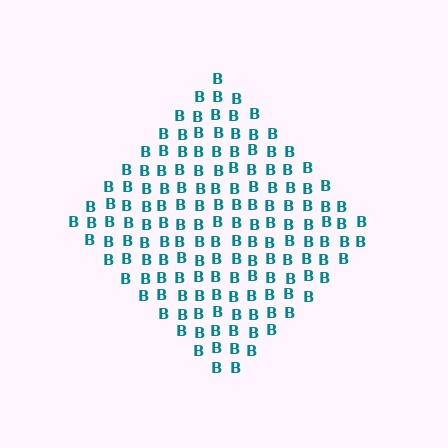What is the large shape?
The large shape is a diamond.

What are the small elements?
The small elements are letter B's.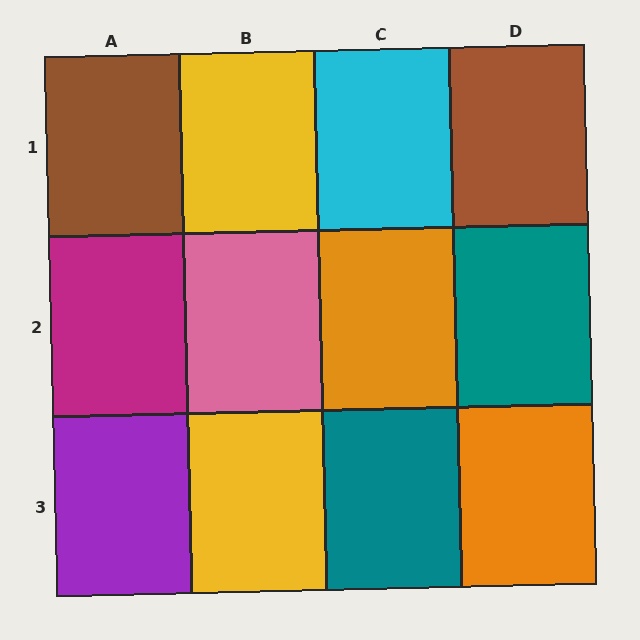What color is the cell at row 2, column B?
Pink.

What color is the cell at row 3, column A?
Purple.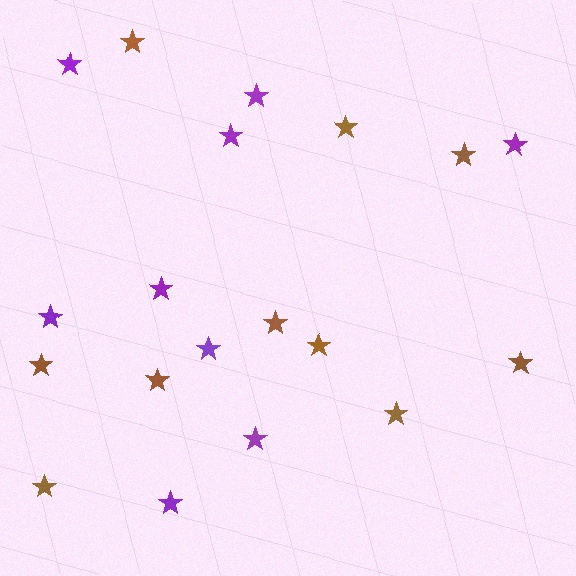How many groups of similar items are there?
There are 2 groups: one group of purple stars (9) and one group of brown stars (10).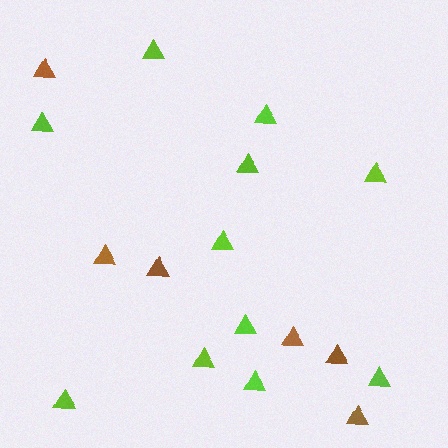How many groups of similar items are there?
There are 2 groups: one group of brown triangles (6) and one group of lime triangles (11).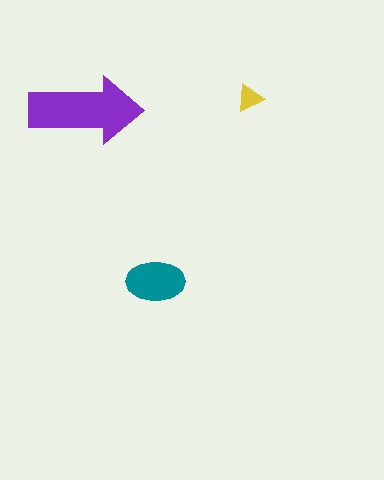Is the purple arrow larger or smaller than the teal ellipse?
Larger.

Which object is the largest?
The purple arrow.